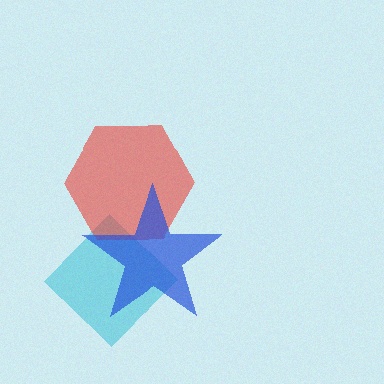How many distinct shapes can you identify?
There are 3 distinct shapes: a cyan diamond, a red hexagon, a blue star.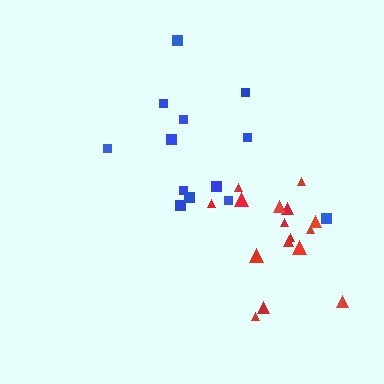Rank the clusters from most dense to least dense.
red, blue.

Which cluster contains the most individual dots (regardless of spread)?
Red (16).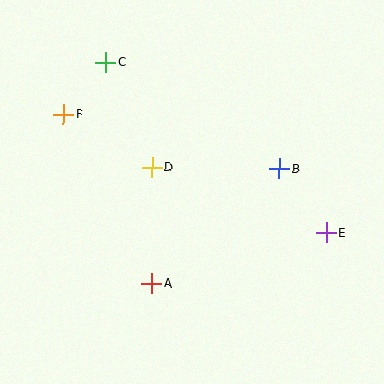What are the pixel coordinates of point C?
Point C is at (106, 62).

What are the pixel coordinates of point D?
Point D is at (152, 168).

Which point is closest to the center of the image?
Point D at (152, 168) is closest to the center.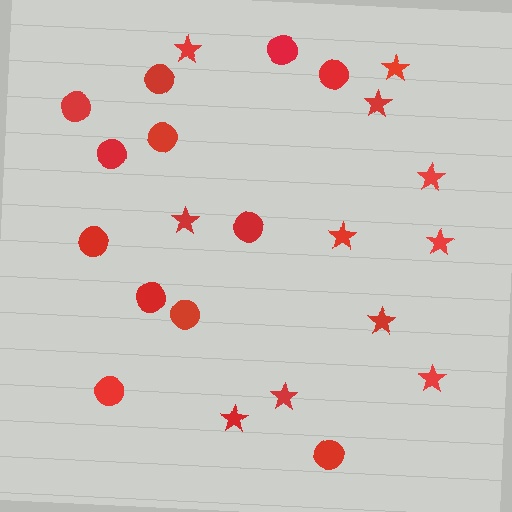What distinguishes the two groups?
There are 2 groups: one group of circles (12) and one group of stars (11).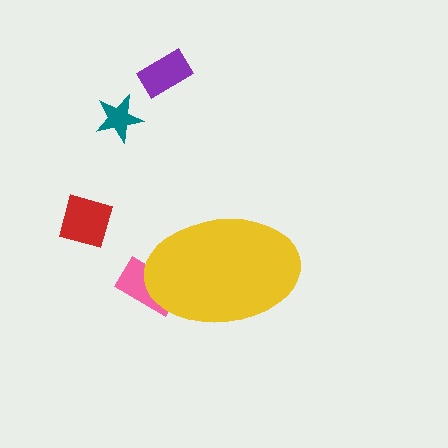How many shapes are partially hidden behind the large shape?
1 shape is partially hidden.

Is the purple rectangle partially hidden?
No, the purple rectangle is fully visible.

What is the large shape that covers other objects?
A yellow ellipse.